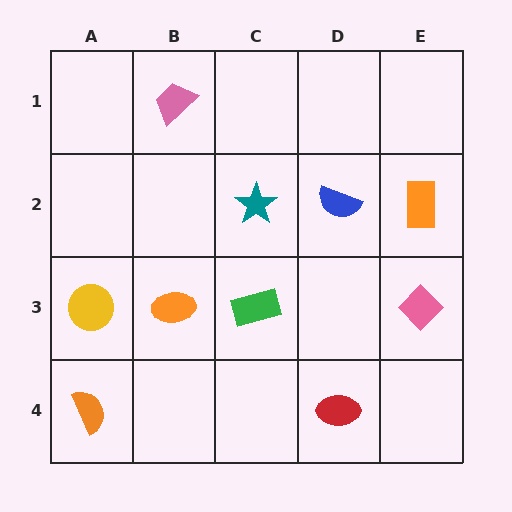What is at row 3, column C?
A green rectangle.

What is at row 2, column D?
A blue semicircle.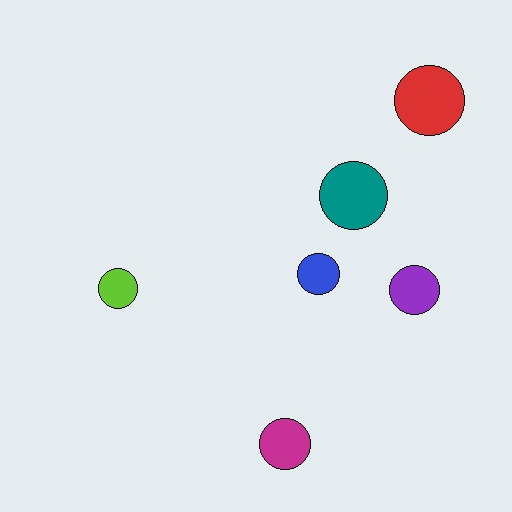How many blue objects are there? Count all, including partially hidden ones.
There is 1 blue object.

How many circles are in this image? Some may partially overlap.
There are 6 circles.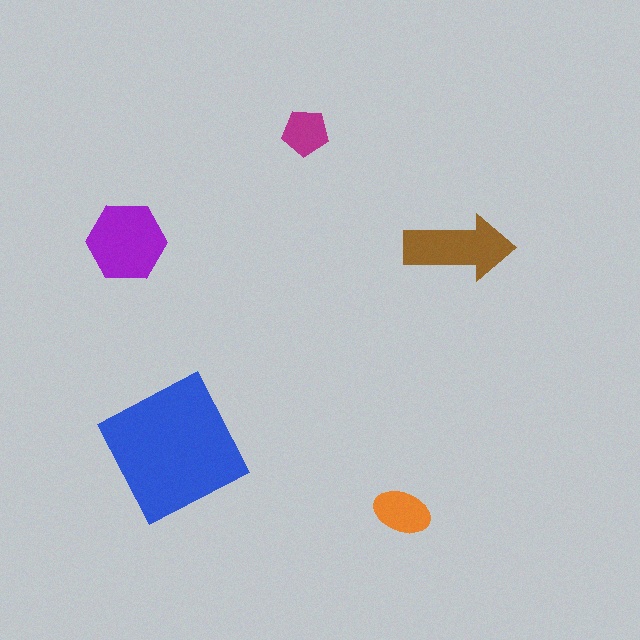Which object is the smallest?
The magenta pentagon.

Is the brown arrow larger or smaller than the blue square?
Smaller.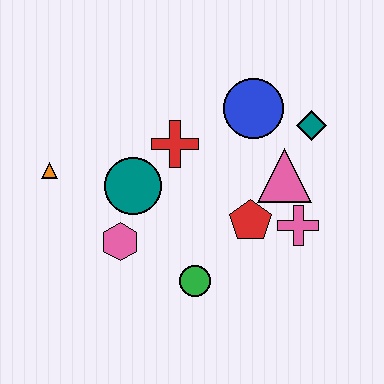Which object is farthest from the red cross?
The pink cross is farthest from the red cross.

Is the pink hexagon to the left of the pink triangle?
Yes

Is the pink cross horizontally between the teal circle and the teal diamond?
Yes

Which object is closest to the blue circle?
The teal diamond is closest to the blue circle.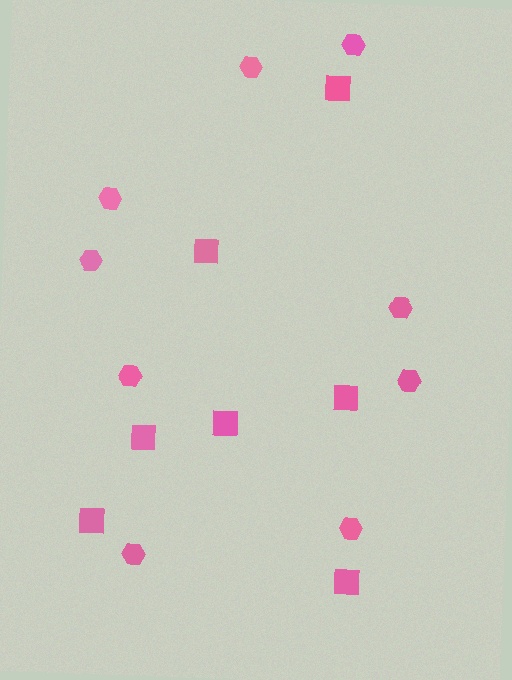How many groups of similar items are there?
There are 2 groups: one group of squares (7) and one group of hexagons (9).